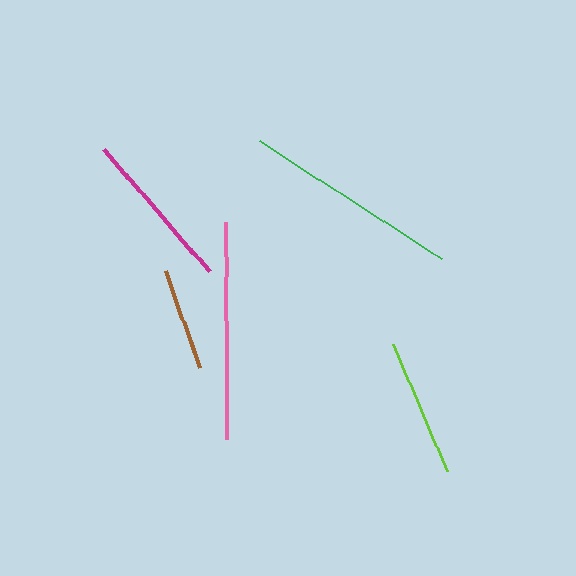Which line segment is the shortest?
The brown line is the shortest at approximately 103 pixels.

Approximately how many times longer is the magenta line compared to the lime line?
The magenta line is approximately 1.2 times the length of the lime line.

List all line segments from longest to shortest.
From longest to shortest: pink, green, magenta, lime, brown.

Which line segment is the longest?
The pink line is the longest at approximately 217 pixels.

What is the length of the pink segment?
The pink segment is approximately 217 pixels long.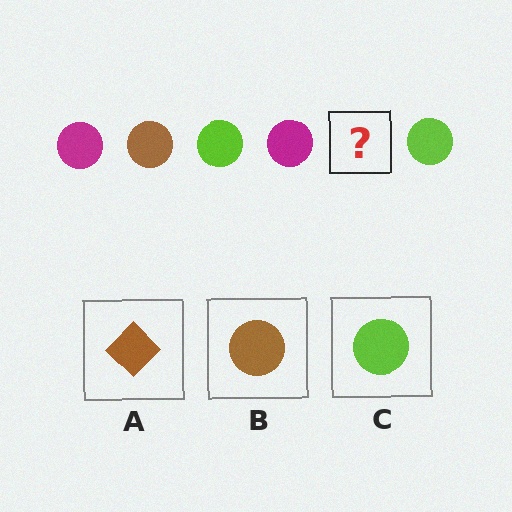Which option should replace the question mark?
Option B.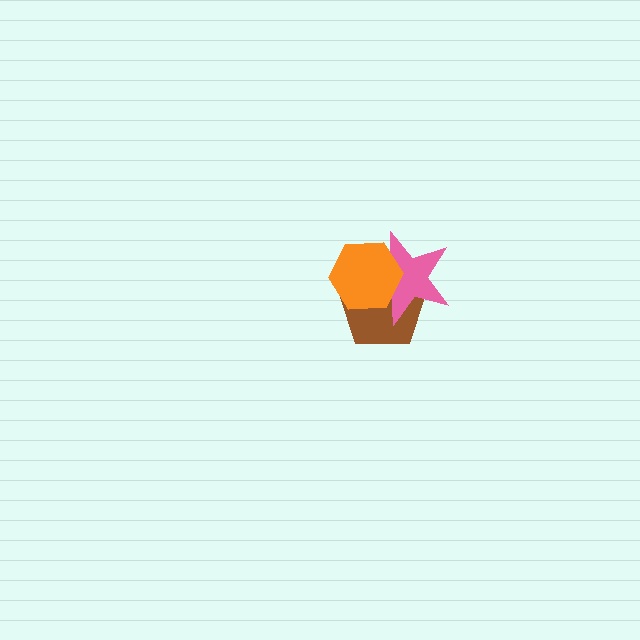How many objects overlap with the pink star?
2 objects overlap with the pink star.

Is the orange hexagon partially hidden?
No, no other shape covers it.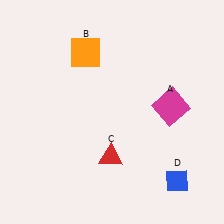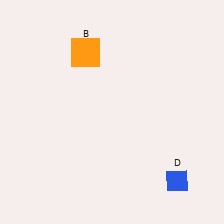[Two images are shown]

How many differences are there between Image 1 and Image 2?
There are 2 differences between the two images.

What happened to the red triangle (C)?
The red triangle (C) was removed in Image 2. It was in the bottom-left area of Image 1.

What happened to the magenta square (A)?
The magenta square (A) was removed in Image 2. It was in the top-right area of Image 1.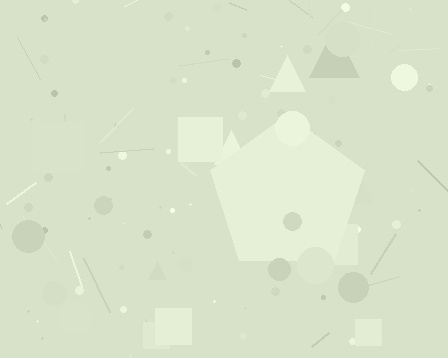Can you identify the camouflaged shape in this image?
The camouflaged shape is a pentagon.